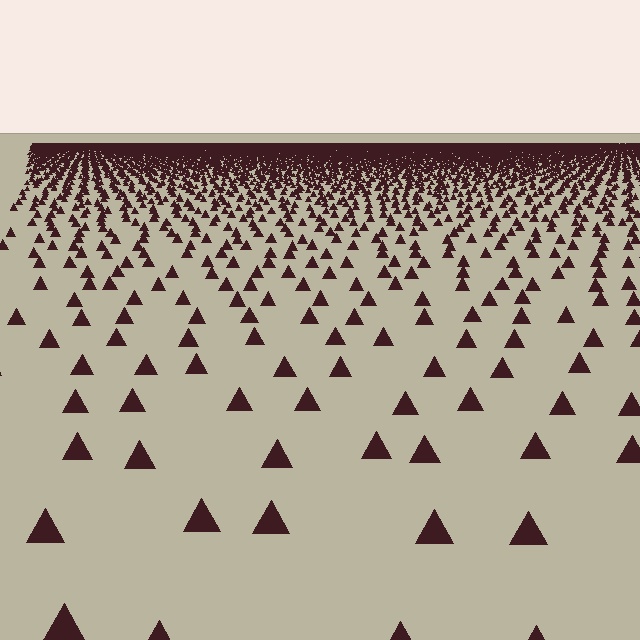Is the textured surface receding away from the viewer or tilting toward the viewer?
The surface is receding away from the viewer. Texture elements get smaller and denser toward the top.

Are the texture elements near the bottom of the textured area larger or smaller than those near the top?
Larger. Near the bottom, elements are closer to the viewer and appear at a bigger on-screen size.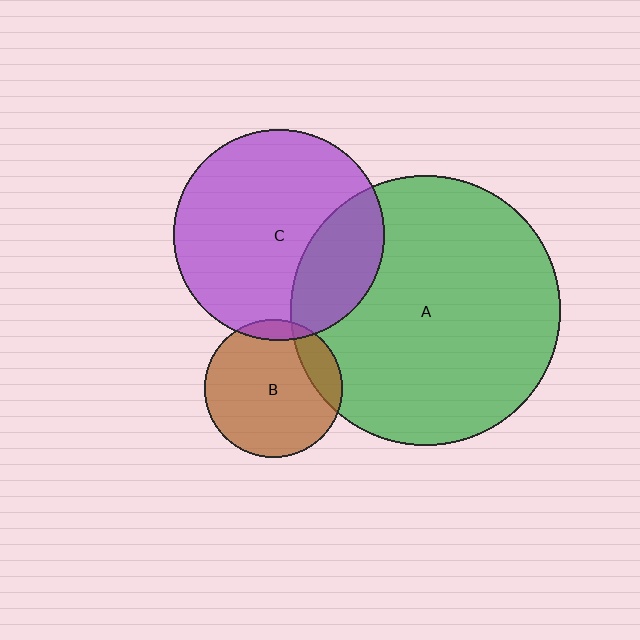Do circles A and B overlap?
Yes.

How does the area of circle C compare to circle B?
Approximately 2.3 times.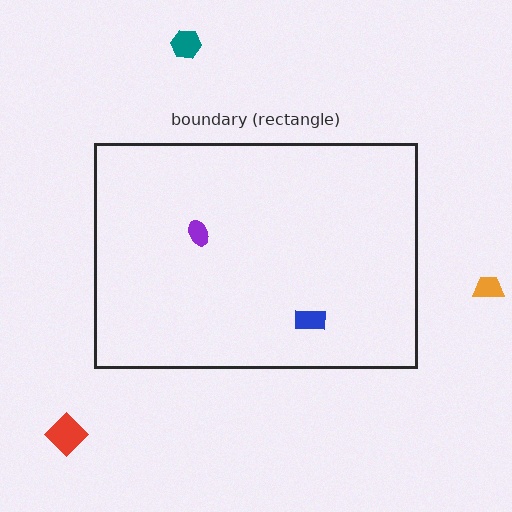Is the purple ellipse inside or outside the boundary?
Inside.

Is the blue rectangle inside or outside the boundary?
Inside.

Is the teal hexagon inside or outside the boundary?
Outside.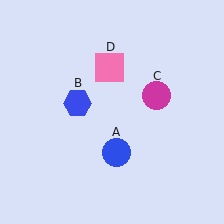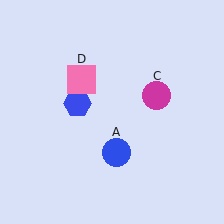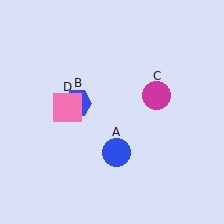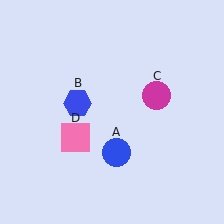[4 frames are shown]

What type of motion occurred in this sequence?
The pink square (object D) rotated counterclockwise around the center of the scene.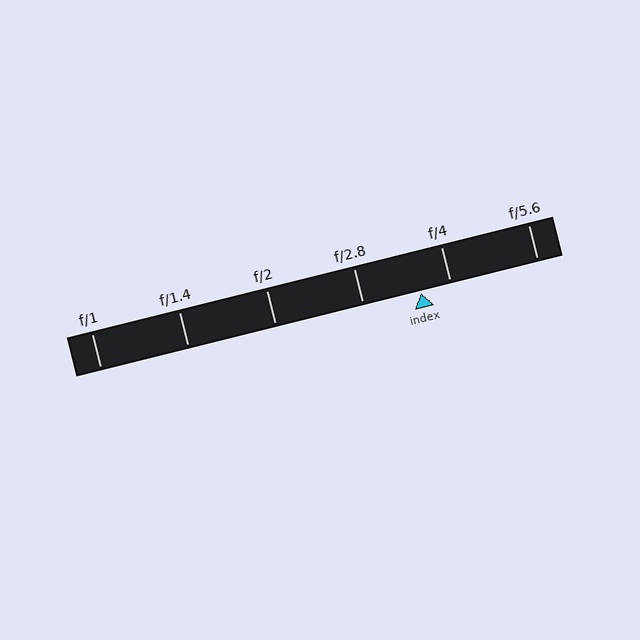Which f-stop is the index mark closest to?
The index mark is closest to f/4.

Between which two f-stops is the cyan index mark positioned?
The index mark is between f/2.8 and f/4.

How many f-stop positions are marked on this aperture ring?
There are 6 f-stop positions marked.